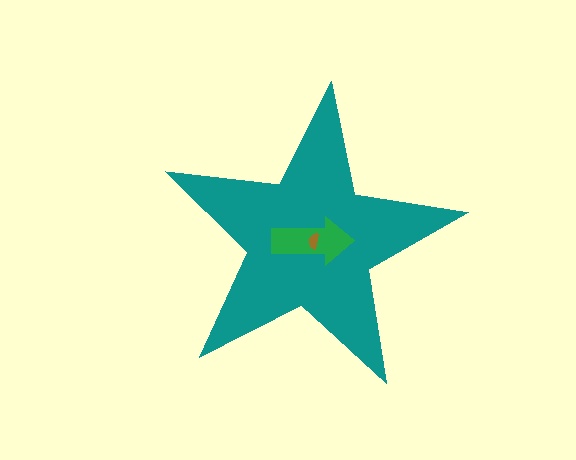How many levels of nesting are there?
3.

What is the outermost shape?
The teal star.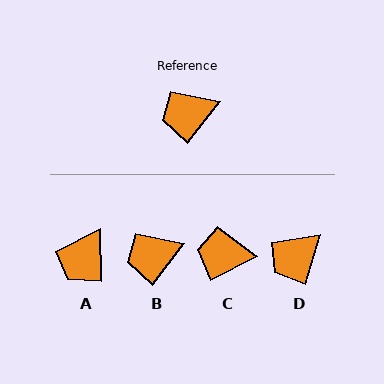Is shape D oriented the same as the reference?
No, it is off by about 21 degrees.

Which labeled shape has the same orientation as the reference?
B.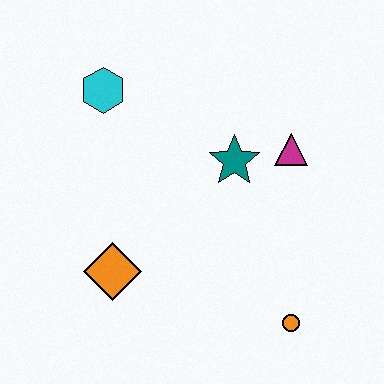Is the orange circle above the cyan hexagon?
No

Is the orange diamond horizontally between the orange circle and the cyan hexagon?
Yes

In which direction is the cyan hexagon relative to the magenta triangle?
The cyan hexagon is to the left of the magenta triangle.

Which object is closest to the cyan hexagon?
The teal star is closest to the cyan hexagon.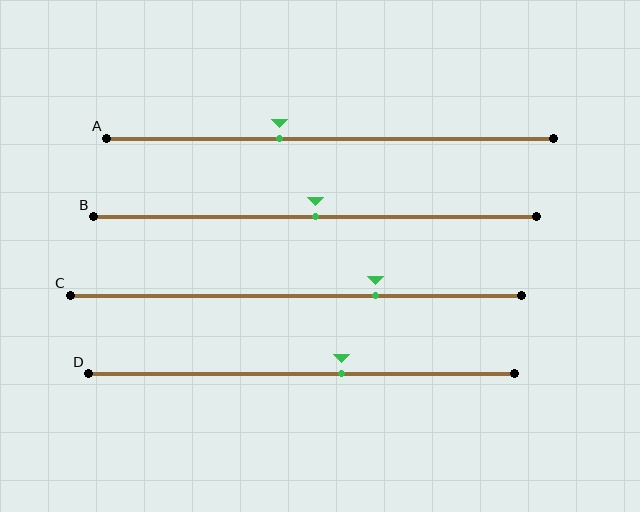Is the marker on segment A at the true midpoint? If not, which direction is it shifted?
No, the marker on segment A is shifted to the left by about 11% of the segment length.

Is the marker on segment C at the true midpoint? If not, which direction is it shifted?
No, the marker on segment C is shifted to the right by about 18% of the segment length.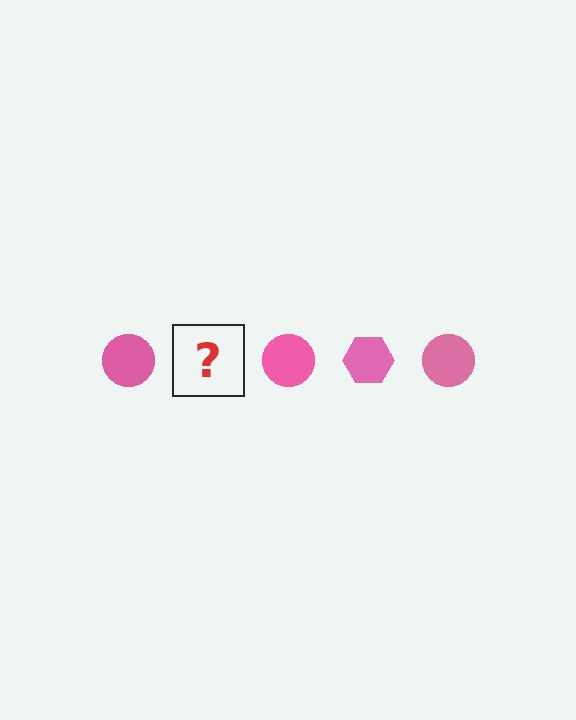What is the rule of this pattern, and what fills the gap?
The rule is that the pattern cycles through circle, hexagon shapes in pink. The gap should be filled with a pink hexagon.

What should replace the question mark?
The question mark should be replaced with a pink hexagon.